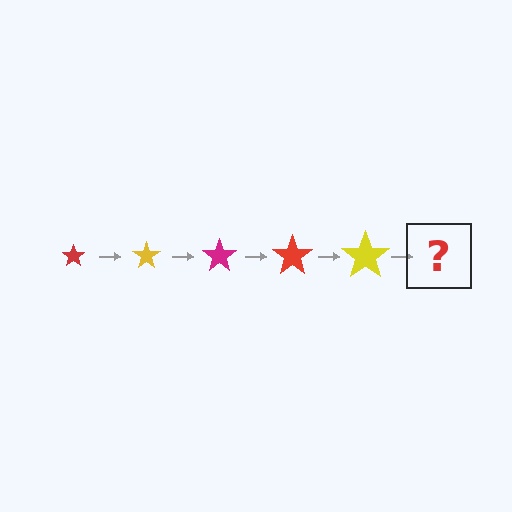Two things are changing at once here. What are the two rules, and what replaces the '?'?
The two rules are that the star grows larger each step and the color cycles through red, yellow, and magenta. The '?' should be a magenta star, larger than the previous one.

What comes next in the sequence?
The next element should be a magenta star, larger than the previous one.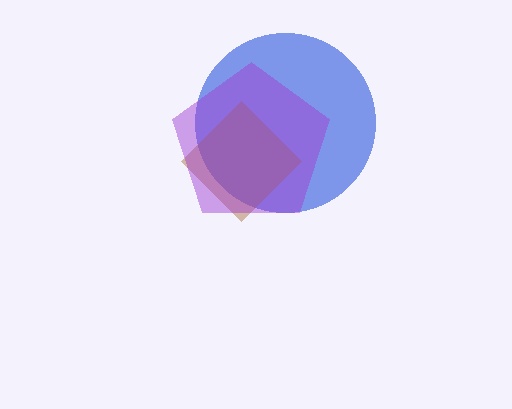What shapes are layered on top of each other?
The layered shapes are: a blue circle, a brown diamond, a purple pentagon.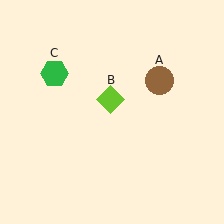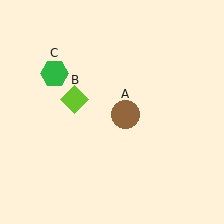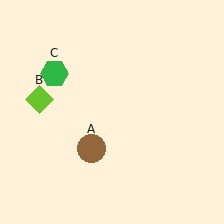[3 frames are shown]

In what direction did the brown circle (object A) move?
The brown circle (object A) moved down and to the left.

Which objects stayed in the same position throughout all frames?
Green hexagon (object C) remained stationary.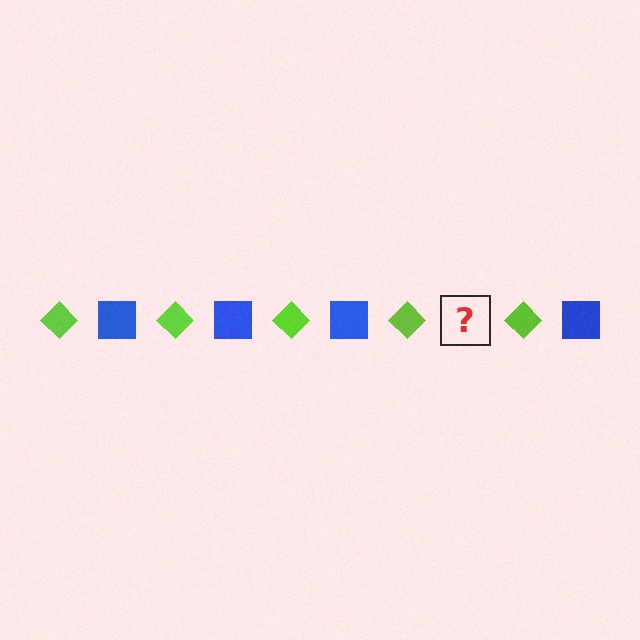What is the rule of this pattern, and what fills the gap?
The rule is that the pattern alternates between lime diamond and blue square. The gap should be filled with a blue square.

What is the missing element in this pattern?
The missing element is a blue square.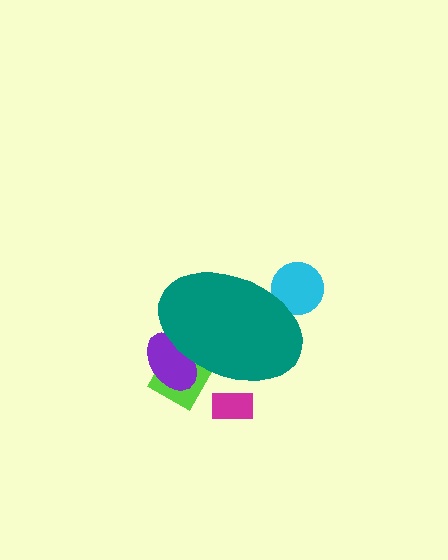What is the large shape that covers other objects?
A teal ellipse.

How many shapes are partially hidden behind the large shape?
4 shapes are partially hidden.